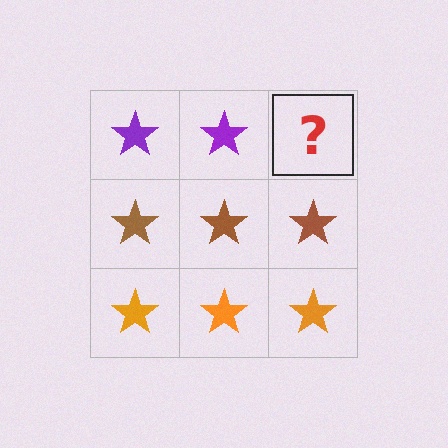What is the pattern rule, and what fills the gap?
The rule is that each row has a consistent color. The gap should be filled with a purple star.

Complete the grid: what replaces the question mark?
The question mark should be replaced with a purple star.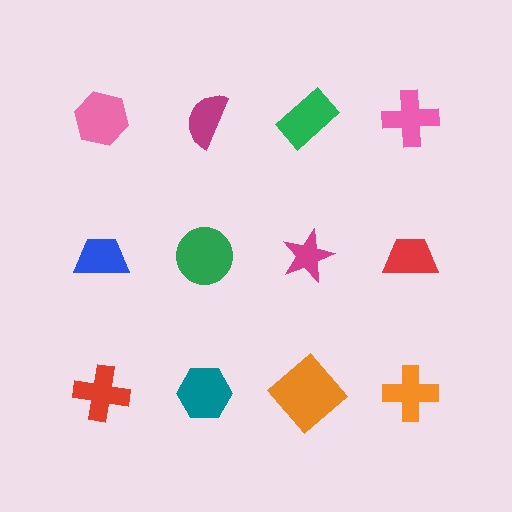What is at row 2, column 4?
A red trapezoid.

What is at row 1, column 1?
A pink hexagon.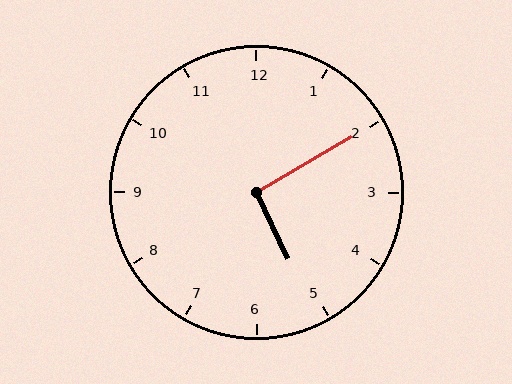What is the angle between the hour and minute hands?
Approximately 95 degrees.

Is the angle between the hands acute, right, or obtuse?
It is right.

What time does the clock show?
5:10.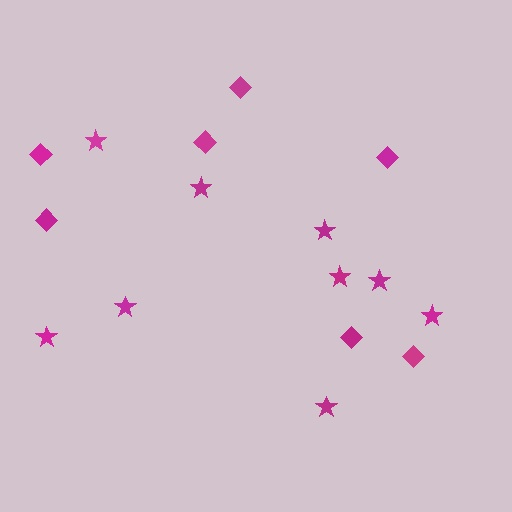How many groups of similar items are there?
There are 2 groups: one group of diamonds (7) and one group of stars (9).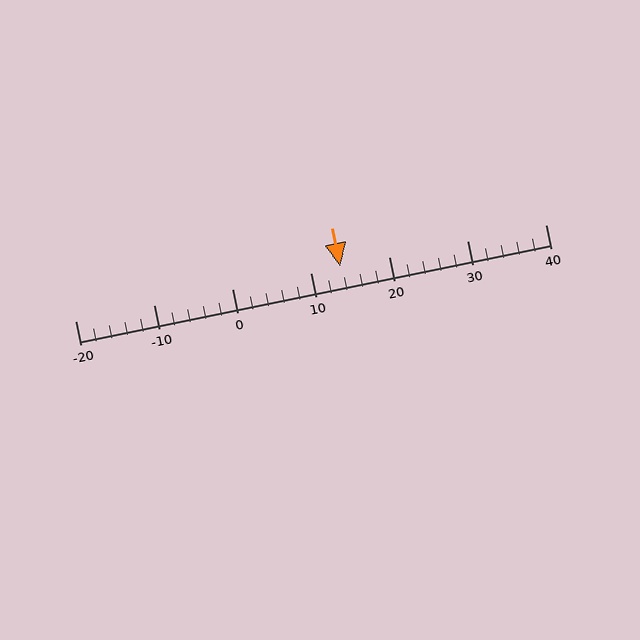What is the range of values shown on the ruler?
The ruler shows values from -20 to 40.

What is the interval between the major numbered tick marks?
The major tick marks are spaced 10 units apart.